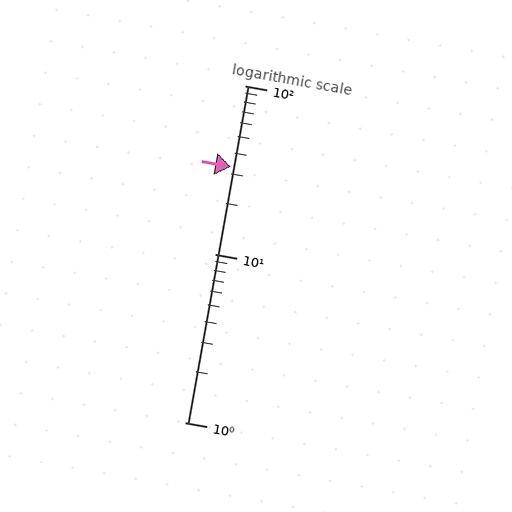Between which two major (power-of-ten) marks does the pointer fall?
The pointer is between 10 and 100.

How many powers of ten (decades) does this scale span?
The scale spans 2 decades, from 1 to 100.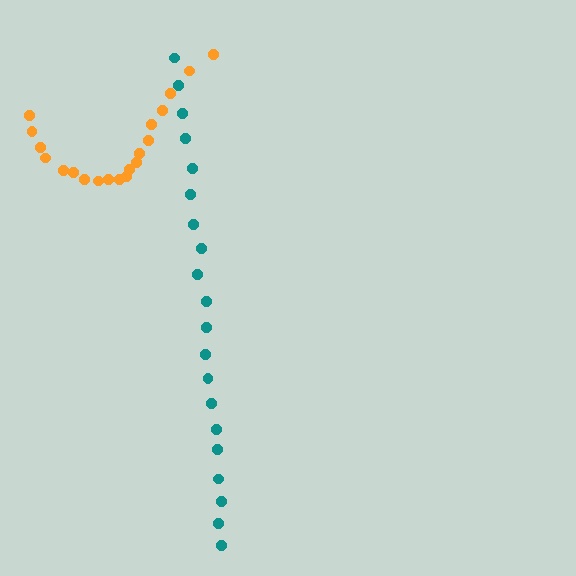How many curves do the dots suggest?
There are 2 distinct paths.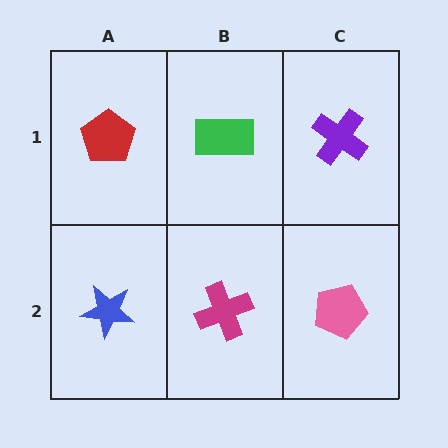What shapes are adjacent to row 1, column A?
A blue star (row 2, column A), a green rectangle (row 1, column B).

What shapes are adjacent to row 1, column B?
A magenta cross (row 2, column B), a red pentagon (row 1, column A), a purple cross (row 1, column C).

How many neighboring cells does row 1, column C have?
2.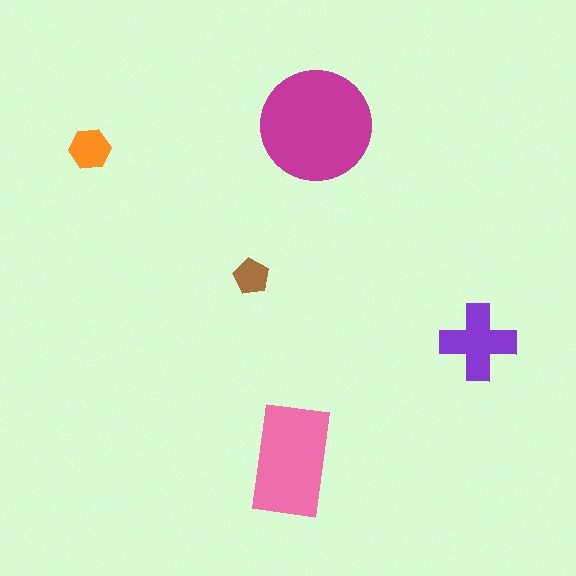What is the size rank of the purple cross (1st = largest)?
3rd.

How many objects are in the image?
There are 5 objects in the image.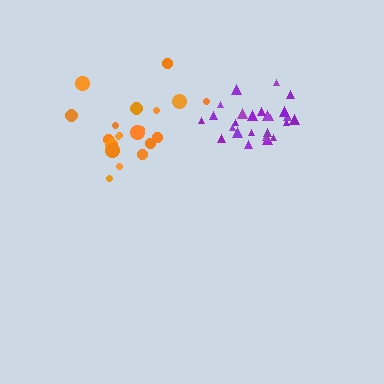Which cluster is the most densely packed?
Purple.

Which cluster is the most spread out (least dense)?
Orange.